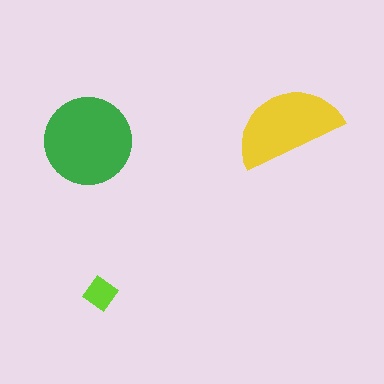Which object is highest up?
The yellow semicircle is topmost.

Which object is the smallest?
The lime diamond.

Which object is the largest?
The green circle.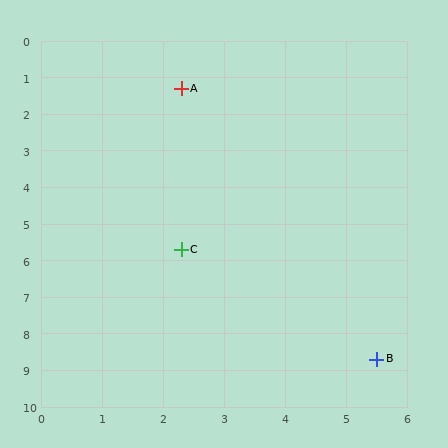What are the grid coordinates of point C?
Point C is at approximately (2.3, 5.7).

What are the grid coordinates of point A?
Point A is at approximately (2.3, 1.3).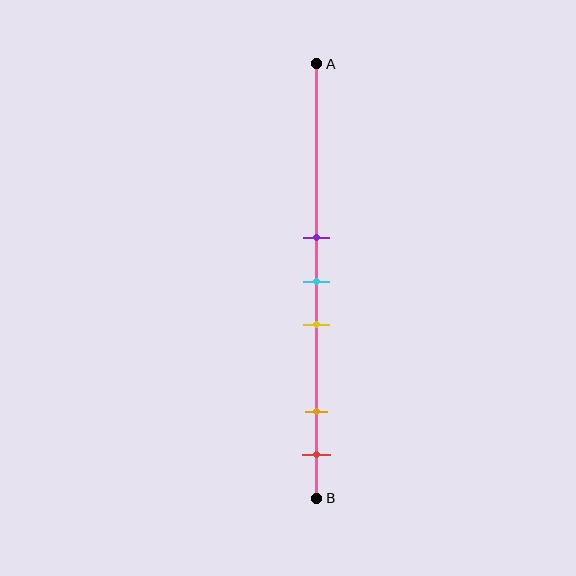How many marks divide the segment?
There are 5 marks dividing the segment.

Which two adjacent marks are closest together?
The purple and cyan marks are the closest adjacent pair.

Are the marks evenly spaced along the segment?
No, the marks are not evenly spaced.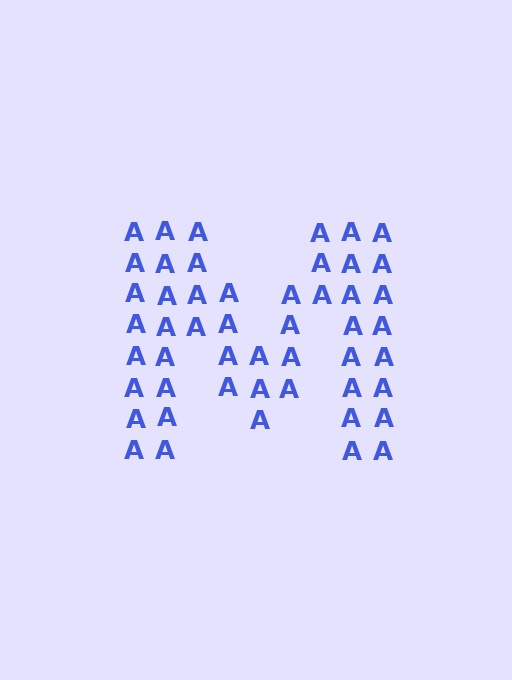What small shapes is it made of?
It is made of small letter A's.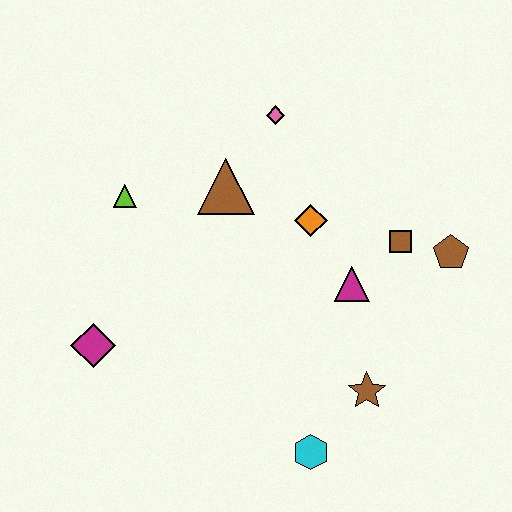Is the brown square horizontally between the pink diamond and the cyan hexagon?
No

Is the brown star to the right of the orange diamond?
Yes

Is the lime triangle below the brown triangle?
Yes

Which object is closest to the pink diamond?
The brown triangle is closest to the pink diamond.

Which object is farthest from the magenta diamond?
The brown pentagon is farthest from the magenta diamond.